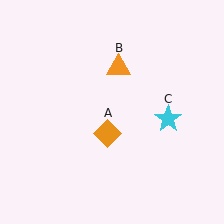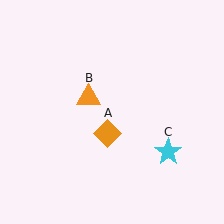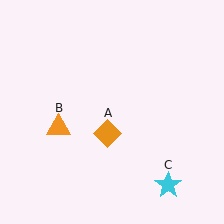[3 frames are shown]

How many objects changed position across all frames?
2 objects changed position: orange triangle (object B), cyan star (object C).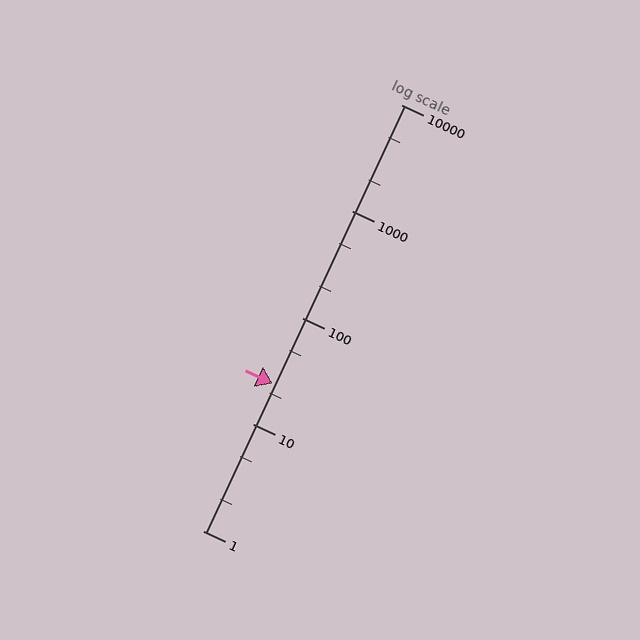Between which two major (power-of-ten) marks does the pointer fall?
The pointer is between 10 and 100.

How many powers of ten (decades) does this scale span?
The scale spans 4 decades, from 1 to 10000.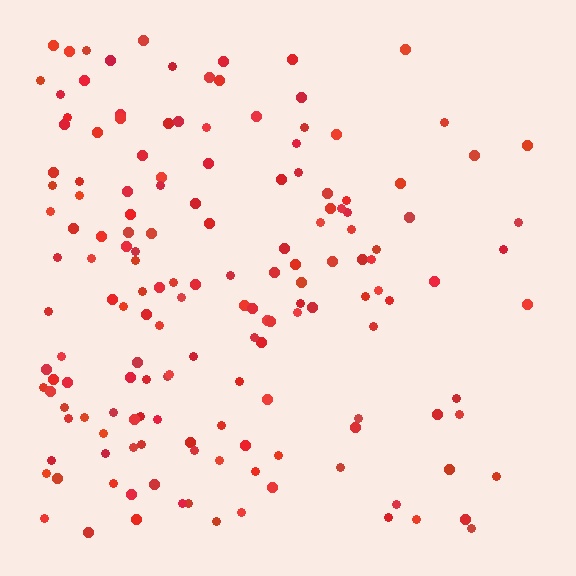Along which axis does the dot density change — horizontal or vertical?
Horizontal.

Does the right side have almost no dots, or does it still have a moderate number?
Still a moderate number, just noticeably fewer than the left.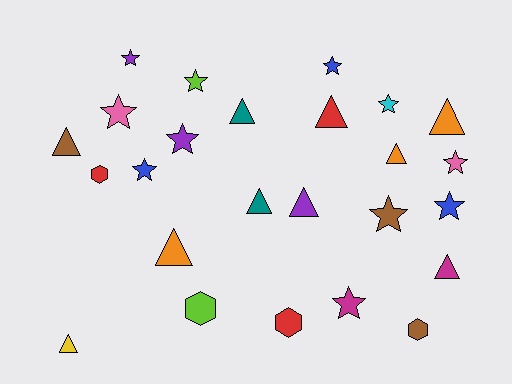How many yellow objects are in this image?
There is 1 yellow object.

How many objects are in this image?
There are 25 objects.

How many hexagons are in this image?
There are 4 hexagons.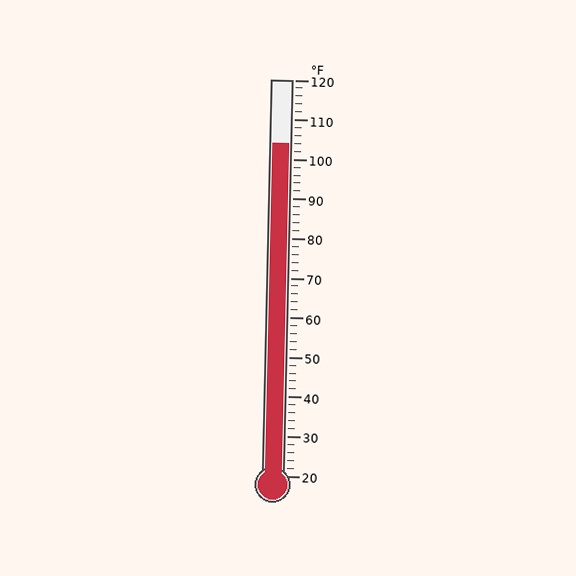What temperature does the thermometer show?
The thermometer shows approximately 104°F.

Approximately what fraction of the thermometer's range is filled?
The thermometer is filled to approximately 85% of its range.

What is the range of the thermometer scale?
The thermometer scale ranges from 20°F to 120°F.